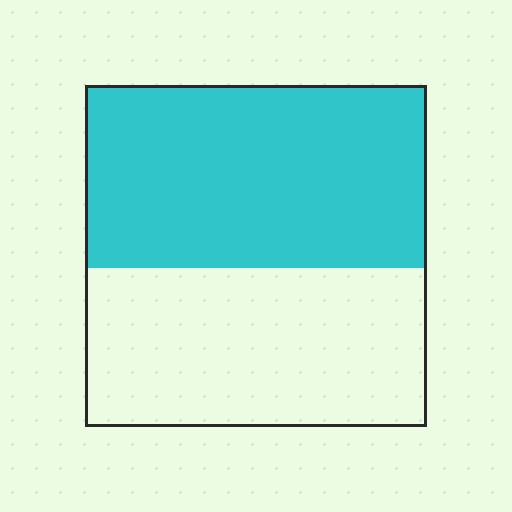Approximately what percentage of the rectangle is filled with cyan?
Approximately 55%.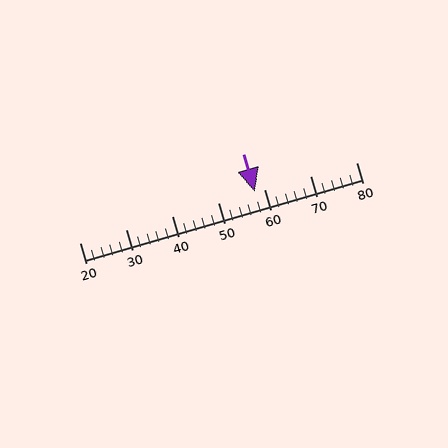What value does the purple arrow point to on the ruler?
The purple arrow points to approximately 58.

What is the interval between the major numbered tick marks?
The major tick marks are spaced 10 units apart.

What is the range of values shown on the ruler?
The ruler shows values from 20 to 80.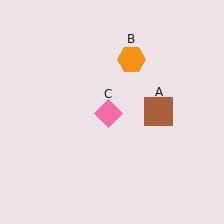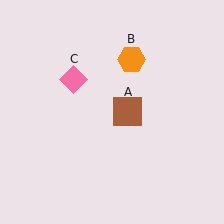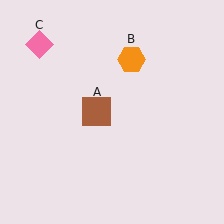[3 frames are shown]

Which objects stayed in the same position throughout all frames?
Orange hexagon (object B) remained stationary.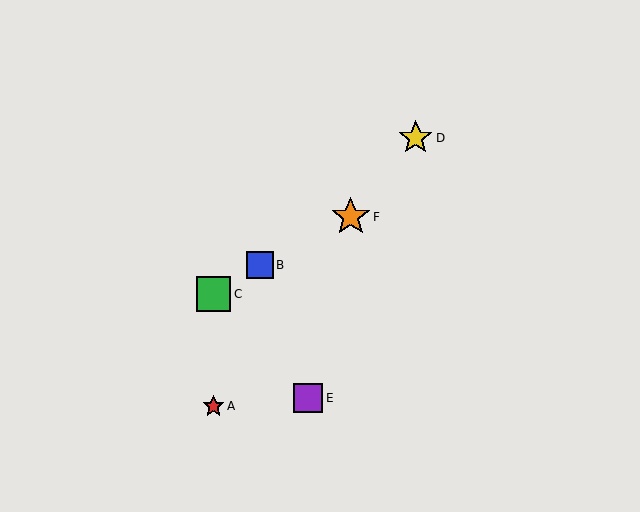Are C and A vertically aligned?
Yes, both are at x≈214.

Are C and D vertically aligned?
No, C is at x≈214 and D is at x≈416.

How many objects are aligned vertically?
2 objects (A, C) are aligned vertically.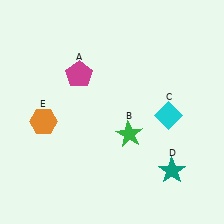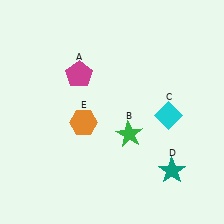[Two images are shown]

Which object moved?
The orange hexagon (E) moved right.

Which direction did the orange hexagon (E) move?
The orange hexagon (E) moved right.